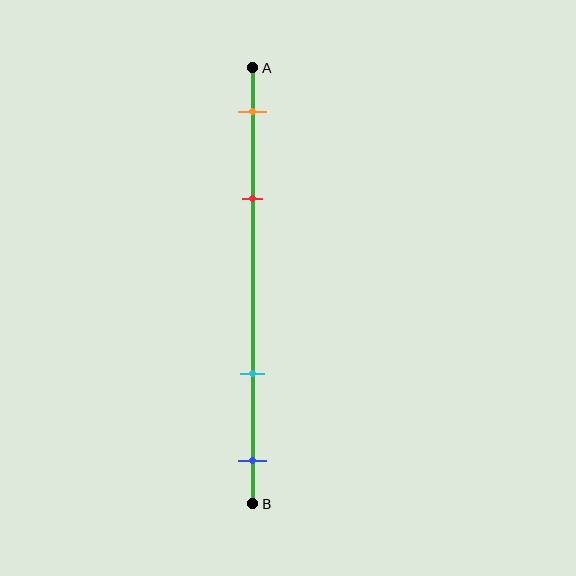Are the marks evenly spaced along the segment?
No, the marks are not evenly spaced.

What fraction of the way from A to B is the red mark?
The red mark is approximately 30% (0.3) of the way from A to B.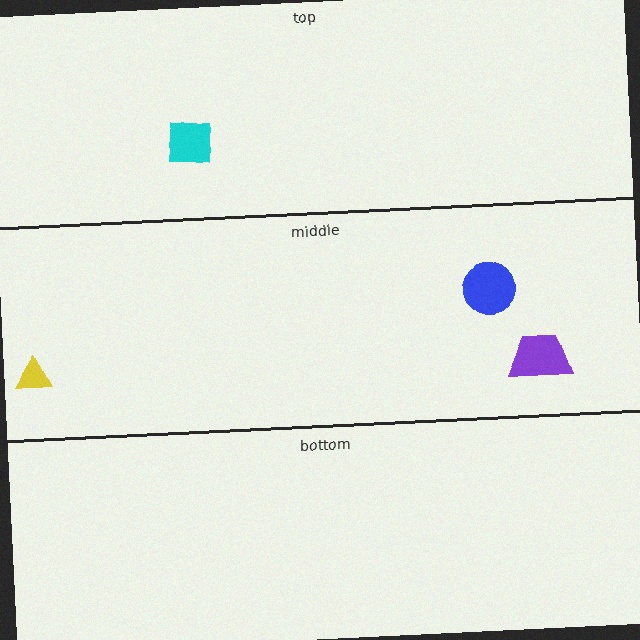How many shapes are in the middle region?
3.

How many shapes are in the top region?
1.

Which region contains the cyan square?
The top region.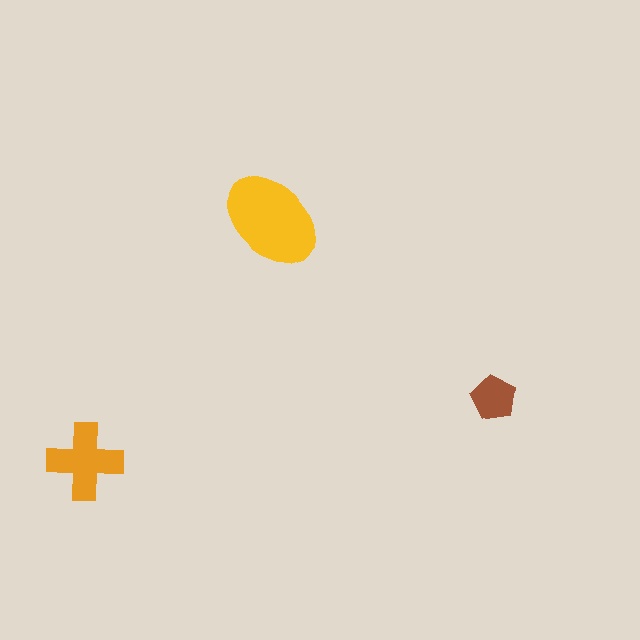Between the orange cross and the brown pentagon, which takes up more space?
The orange cross.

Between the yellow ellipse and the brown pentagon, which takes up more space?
The yellow ellipse.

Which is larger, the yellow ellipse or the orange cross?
The yellow ellipse.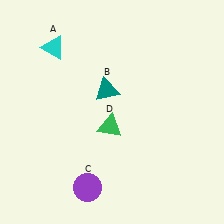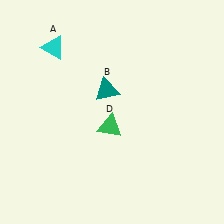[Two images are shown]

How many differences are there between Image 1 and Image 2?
There is 1 difference between the two images.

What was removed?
The purple circle (C) was removed in Image 2.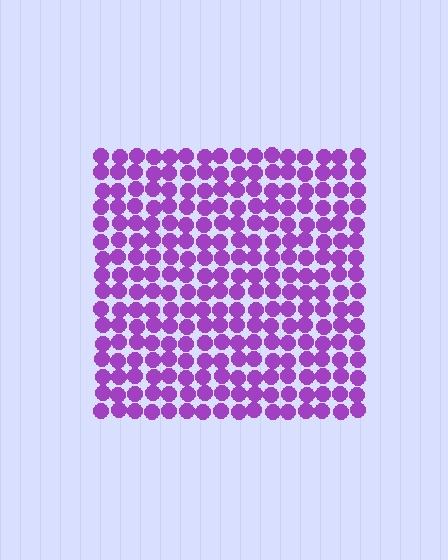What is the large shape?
The large shape is a square.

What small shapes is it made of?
It is made of small circles.